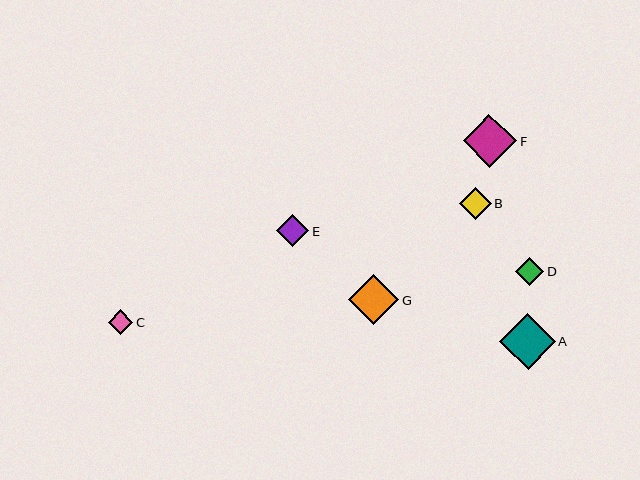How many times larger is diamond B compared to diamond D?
Diamond B is approximately 1.1 times the size of diamond D.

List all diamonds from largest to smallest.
From largest to smallest: A, F, G, E, B, D, C.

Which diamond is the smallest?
Diamond C is the smallest with a size of approximately 25 pixels.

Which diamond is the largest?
Diamond A is the largest with a size of approximately 56 pixels.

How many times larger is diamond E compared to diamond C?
Diamond E is approximately 1.3 times the size of diamond C.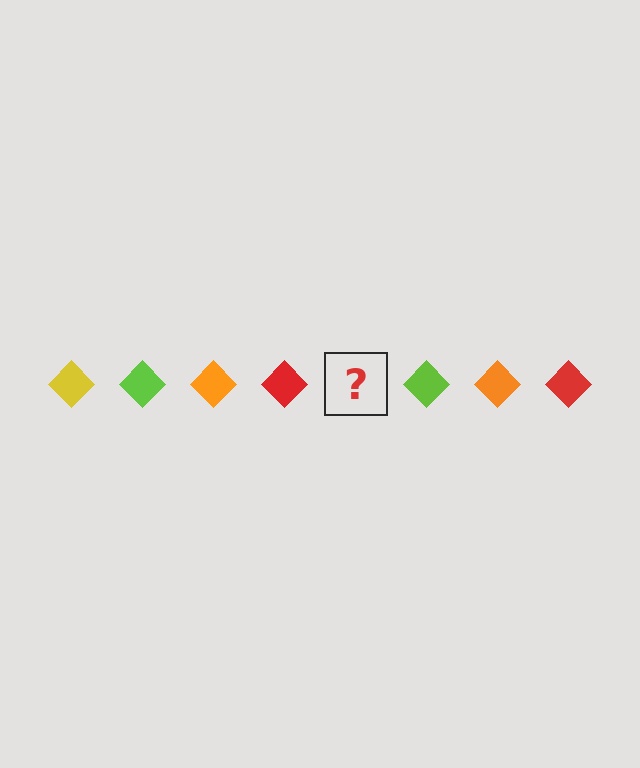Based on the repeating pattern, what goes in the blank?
The blank should be a yellow diamond.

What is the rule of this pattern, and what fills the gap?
The rule is that the pattern cycles through yellow, lime, orange, red diamonds. The gap should be filled with a yellow diamond.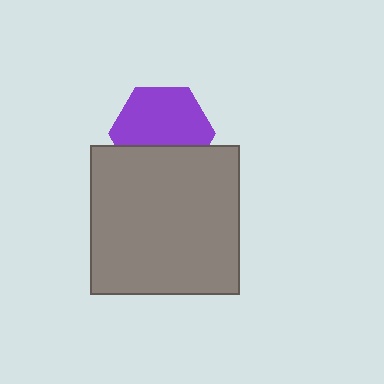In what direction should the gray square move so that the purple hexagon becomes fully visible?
The gray square should move down. That is the shortest direction to clear the overlap and leave the purple hexagon fully visible.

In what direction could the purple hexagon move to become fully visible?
The purple hexagon could move up. That would shift it out from behind the gray square entirely.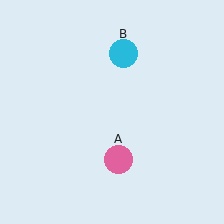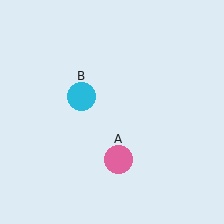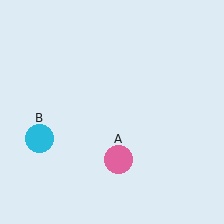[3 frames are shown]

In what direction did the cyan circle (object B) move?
The cyan circle (object B) moved down and to the left.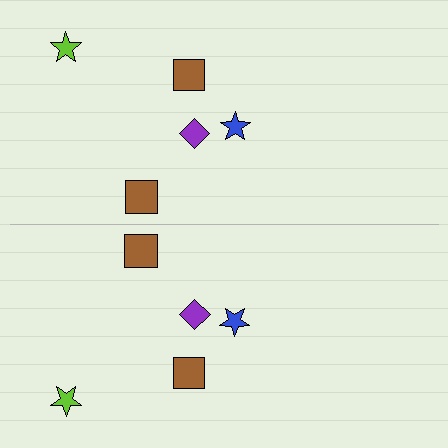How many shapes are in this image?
There are 10 shapes in this image.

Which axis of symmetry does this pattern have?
The pattern has a horizontal axis of symmetry running through the center of the image.